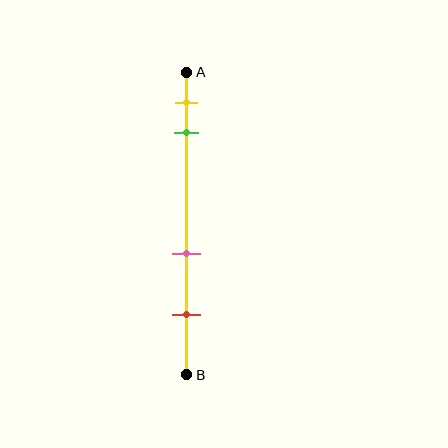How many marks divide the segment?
There are 4 marks dividing the segment.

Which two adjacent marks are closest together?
The yellow and green marks are the closest adjacent pair.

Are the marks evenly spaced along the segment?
No, the marks are not evenly spaced.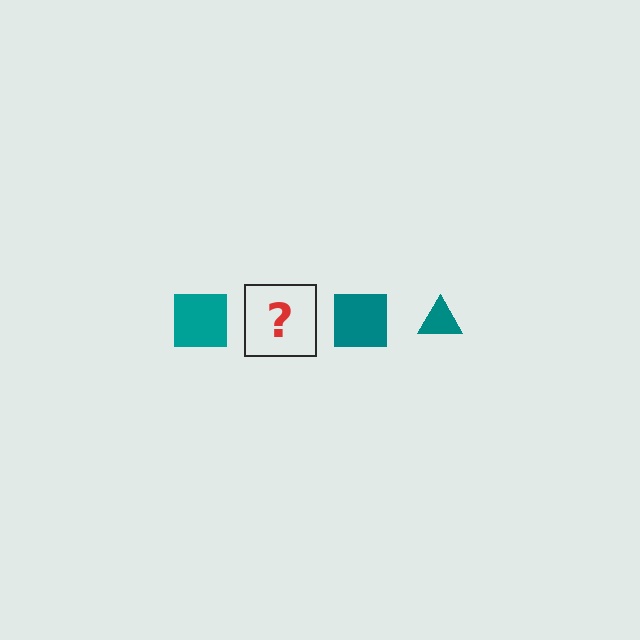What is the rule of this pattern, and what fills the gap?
The rule is that the pattern cycles through square, triangle shapes in teal. The gap should be filled with a teal triangle.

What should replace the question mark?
The question mark should be replaced with a teal triangle.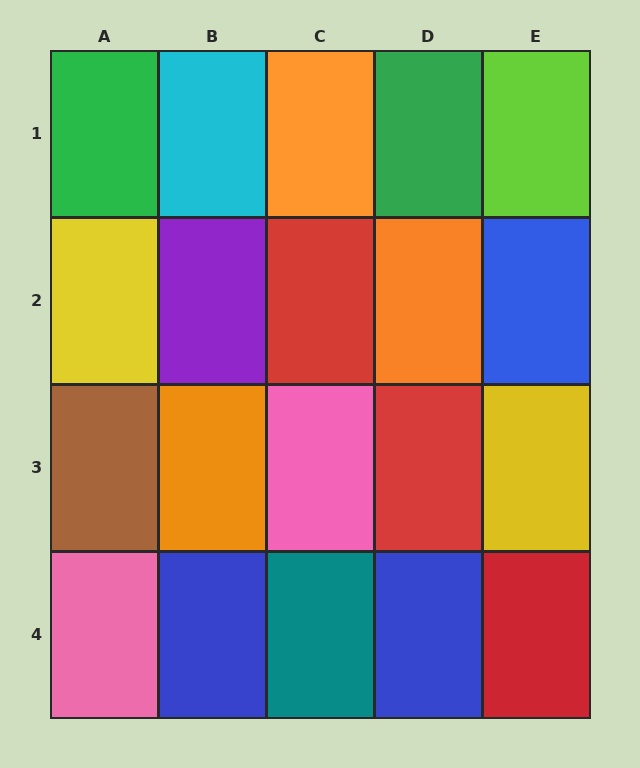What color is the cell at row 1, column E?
Lime.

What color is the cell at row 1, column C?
Orange.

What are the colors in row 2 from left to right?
Yellow, purple, red, orange, blue.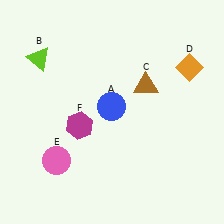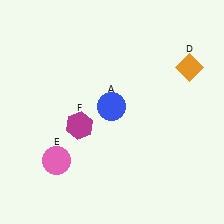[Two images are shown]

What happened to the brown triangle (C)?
The brown triangle (C) was removed in Image 2. It was in the top-right area of Image 1.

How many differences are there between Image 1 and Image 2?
There are 2 differences between the two images.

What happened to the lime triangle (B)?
The lime triangle (B) was removed in Image 2. It was in the top-left area of Image 1.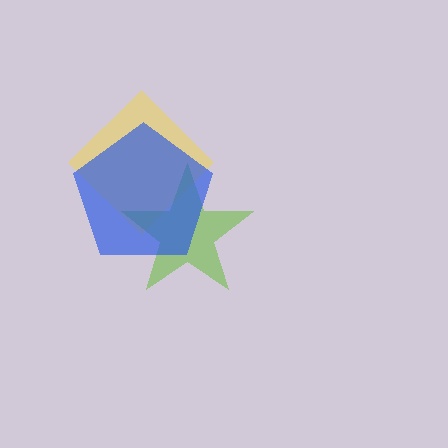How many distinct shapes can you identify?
There are 3 distinct shapes: a yellow diamond, a lime star, a blue pentagon.